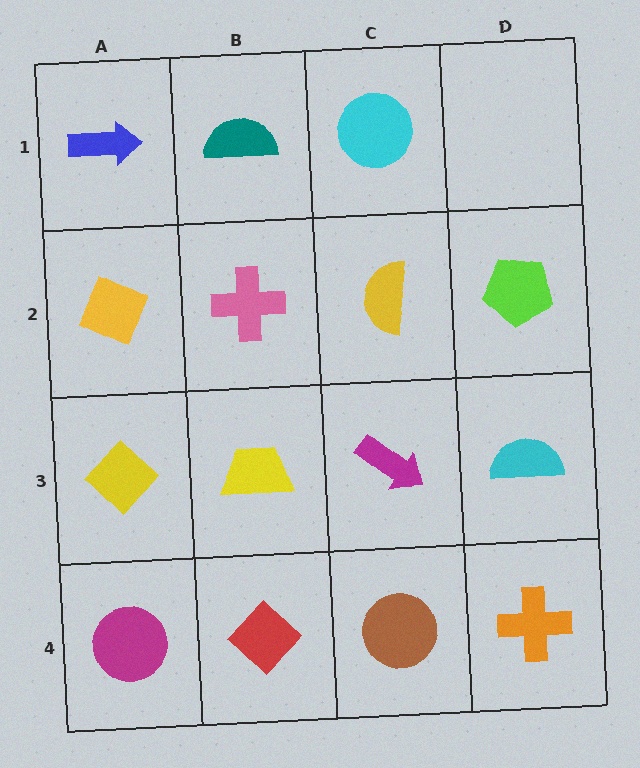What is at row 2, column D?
A lime pentagon.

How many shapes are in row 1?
3 shapes.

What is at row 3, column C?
A magenta arrow.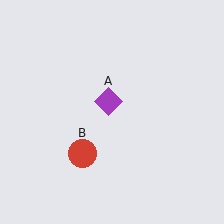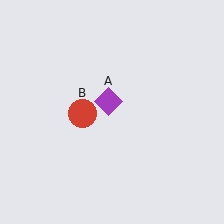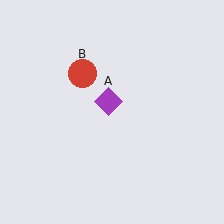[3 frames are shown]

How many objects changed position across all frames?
1 object changed position: red circle (object B).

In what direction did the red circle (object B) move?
The red circle (object B) moved up.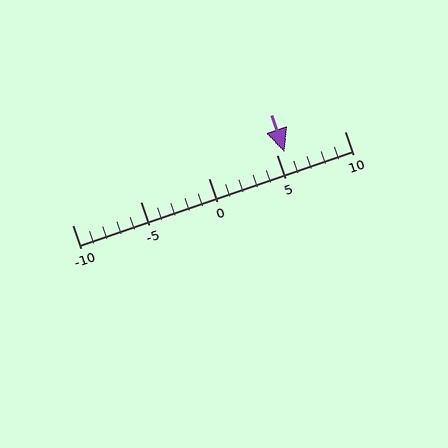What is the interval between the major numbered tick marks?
The major tick marks are spaced 5 units apart.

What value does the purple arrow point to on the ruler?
The purple arrow points to approximately 6.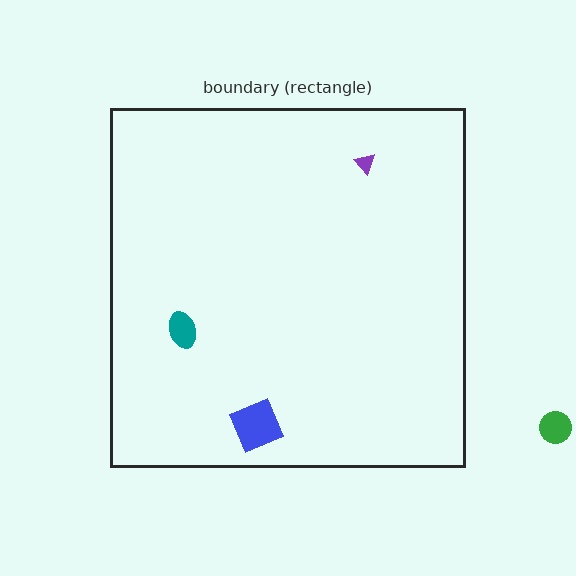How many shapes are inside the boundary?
3 inside, 1 outside.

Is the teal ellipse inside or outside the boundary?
Inside.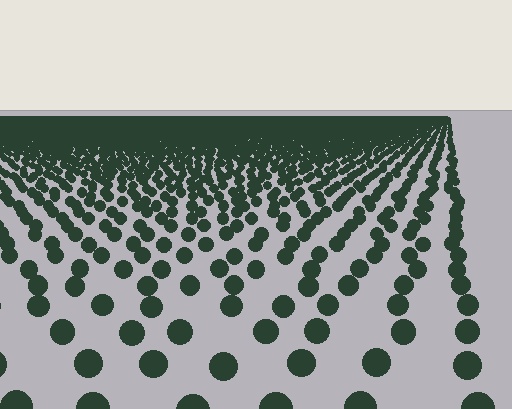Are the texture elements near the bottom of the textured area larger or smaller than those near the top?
Larger. Near the bottom, elements are closer to the viewer and appear at a bigger on-screen size.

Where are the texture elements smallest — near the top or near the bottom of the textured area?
Near the top.